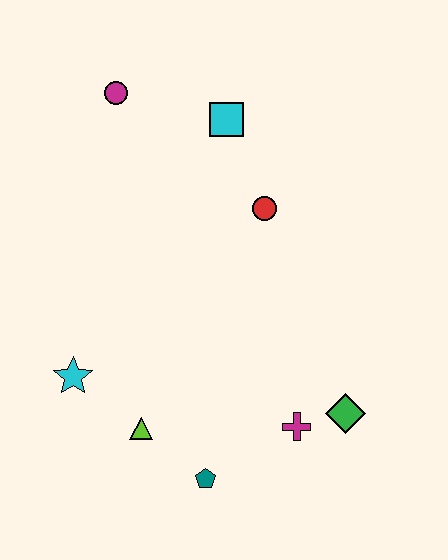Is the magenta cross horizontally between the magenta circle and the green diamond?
Yes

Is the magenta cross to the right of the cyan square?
Yes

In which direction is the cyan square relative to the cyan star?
The cyan square is above the cyan star.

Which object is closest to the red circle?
The cyan square is closest to the red circle.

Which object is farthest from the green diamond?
The magenta circle is farthest from the green diamond.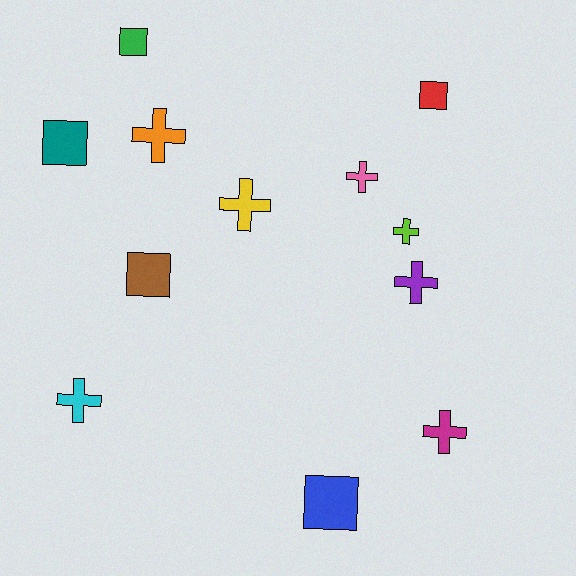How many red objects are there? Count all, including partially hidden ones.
There is 1 red object.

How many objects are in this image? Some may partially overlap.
There are 12 objects.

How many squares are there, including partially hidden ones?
There are 5 squares.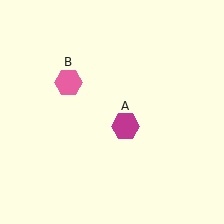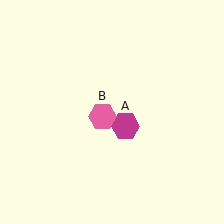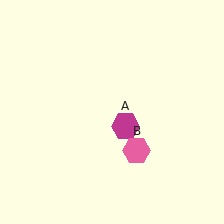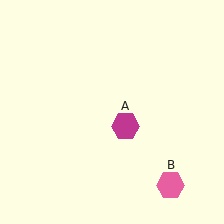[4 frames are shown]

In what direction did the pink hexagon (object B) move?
The pink hexagon (object B) moved down and to the right.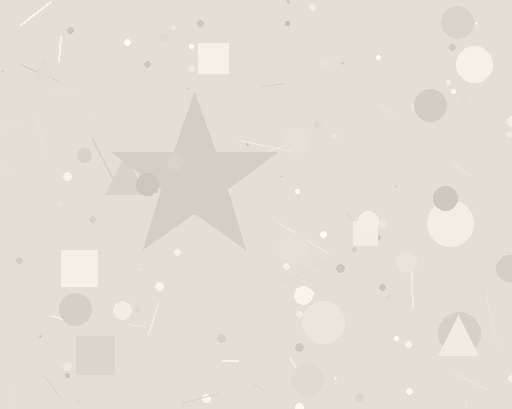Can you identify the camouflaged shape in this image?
The camouflaged shape is a star.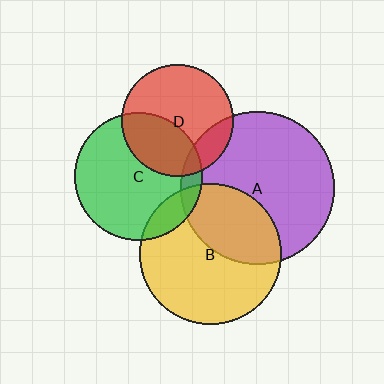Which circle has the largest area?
Circle A (purple).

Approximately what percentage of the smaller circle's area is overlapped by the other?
Approximately 35%.